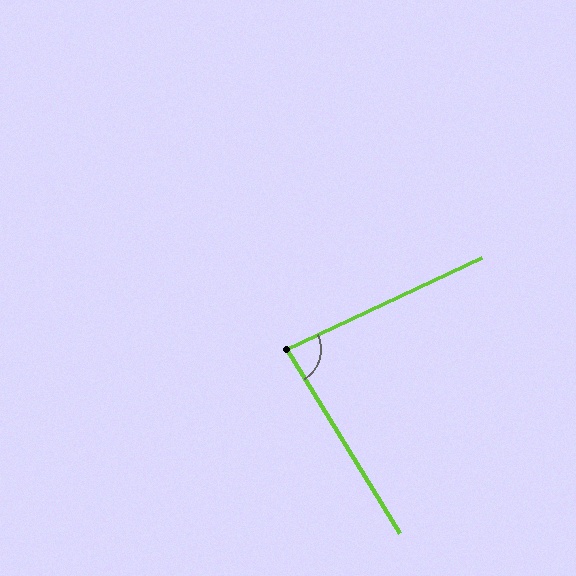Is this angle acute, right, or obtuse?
It is acute.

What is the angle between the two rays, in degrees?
Approximately 84 degrees.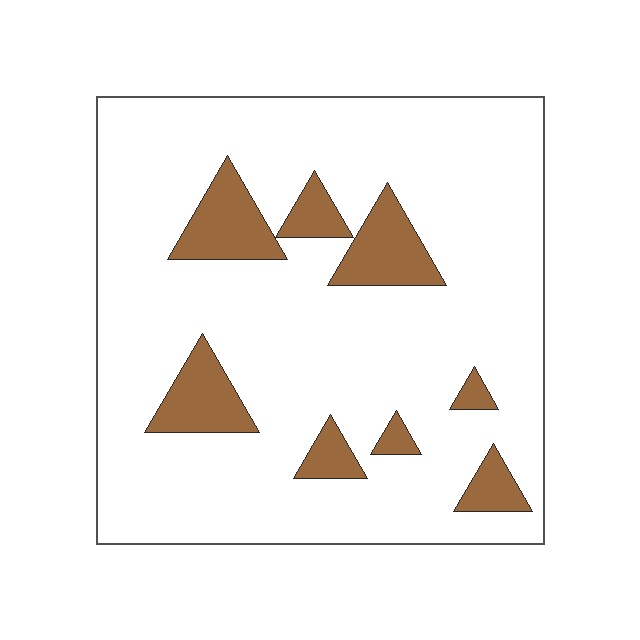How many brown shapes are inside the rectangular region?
8.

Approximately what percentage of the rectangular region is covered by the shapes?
Approximately 15%.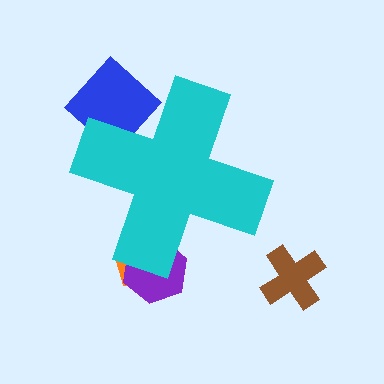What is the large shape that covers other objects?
A cyan cross.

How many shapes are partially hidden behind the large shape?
3 shapes are partially hidden.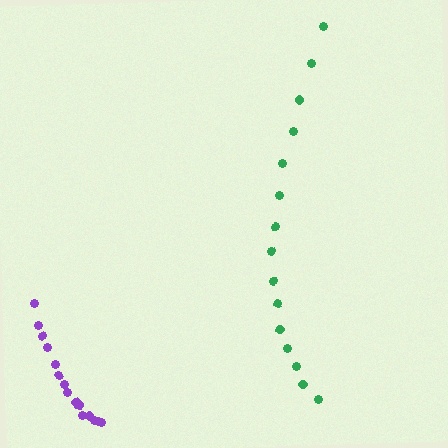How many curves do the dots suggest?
There are 2 distinct paths.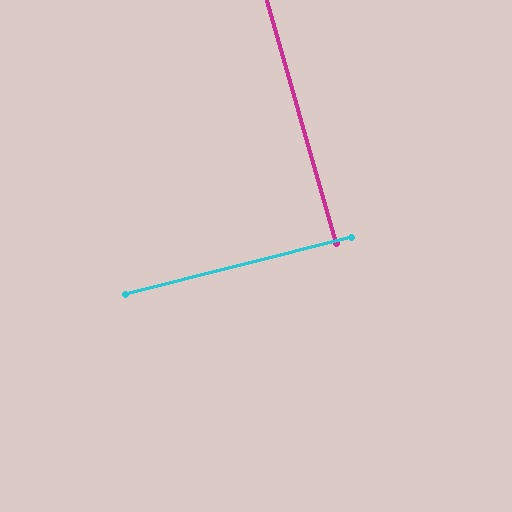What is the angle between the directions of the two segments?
Approximately 88 degrees.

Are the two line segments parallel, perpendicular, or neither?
Perpendicular — they meet at approximately 88°.